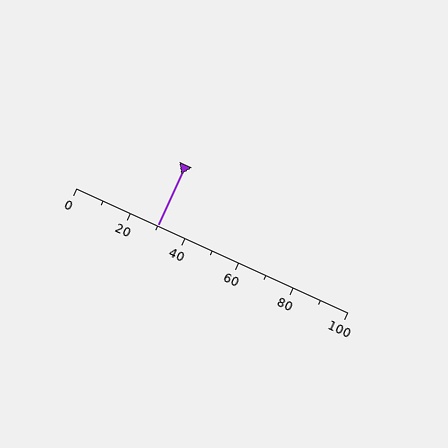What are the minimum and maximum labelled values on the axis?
The axis runs from 0 to 100.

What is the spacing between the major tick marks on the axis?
The major ticks are spaced 20 apart.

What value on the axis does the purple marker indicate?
The marker indicates approximately 30.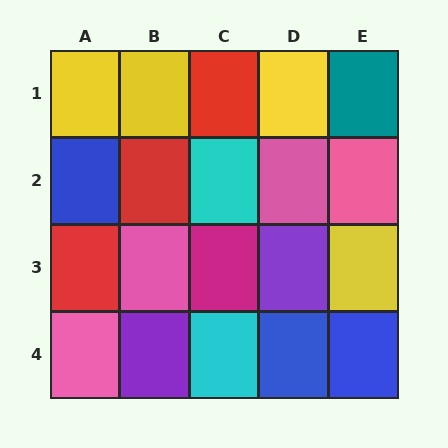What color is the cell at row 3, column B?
Pink.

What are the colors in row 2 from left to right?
Blue, red, cyan, pink, pink.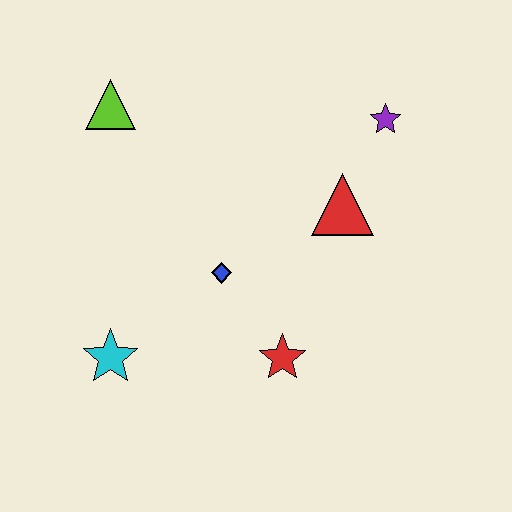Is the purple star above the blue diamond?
Yes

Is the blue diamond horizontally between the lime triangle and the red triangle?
Yes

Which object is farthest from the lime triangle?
The red star is farthest from the lime triangle.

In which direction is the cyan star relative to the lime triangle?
The cyan star is below the lime triangle.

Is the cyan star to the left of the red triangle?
Yes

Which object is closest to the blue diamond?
The red star is closest to the blue diamond.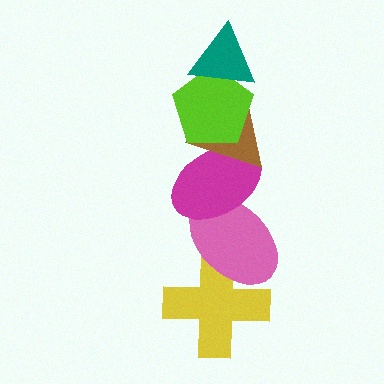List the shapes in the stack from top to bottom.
From top to bottom: the teal triangle, the lime pentagon, the brown triangle, the magenta ellipse, the pink ellipse, the yellow cross.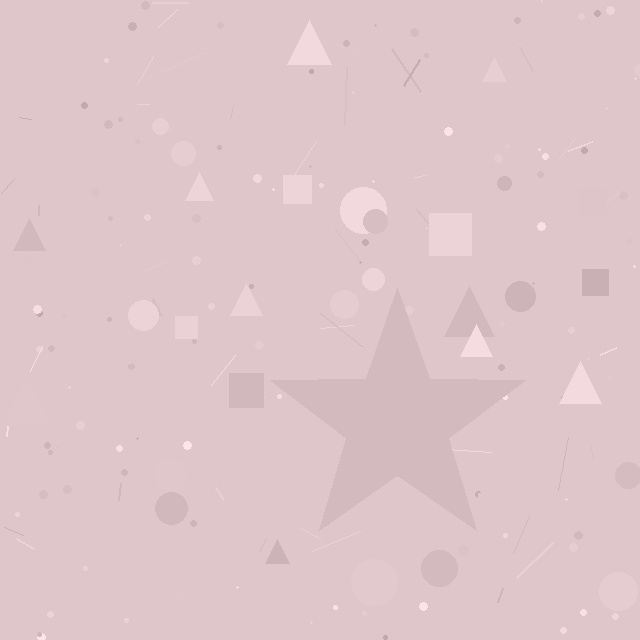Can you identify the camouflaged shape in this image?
The camouflaged shape is a star.